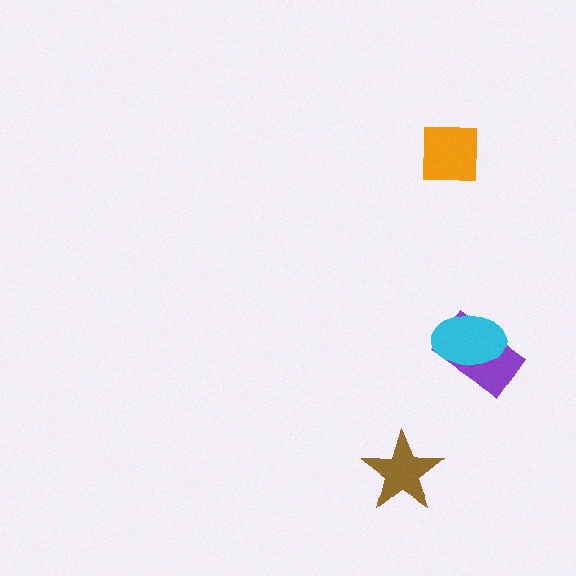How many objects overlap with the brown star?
0 objects overlap with the brown star.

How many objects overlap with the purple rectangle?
1 object overlaps with the purple rectangle.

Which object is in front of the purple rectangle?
The cyan ellipse is in front of the purple rectangle.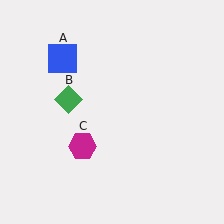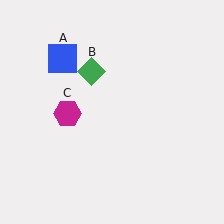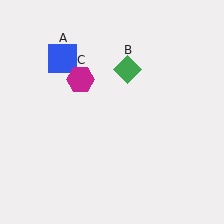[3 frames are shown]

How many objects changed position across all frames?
2 objects changed position: green diamond (object B), magenta hexagon (object C).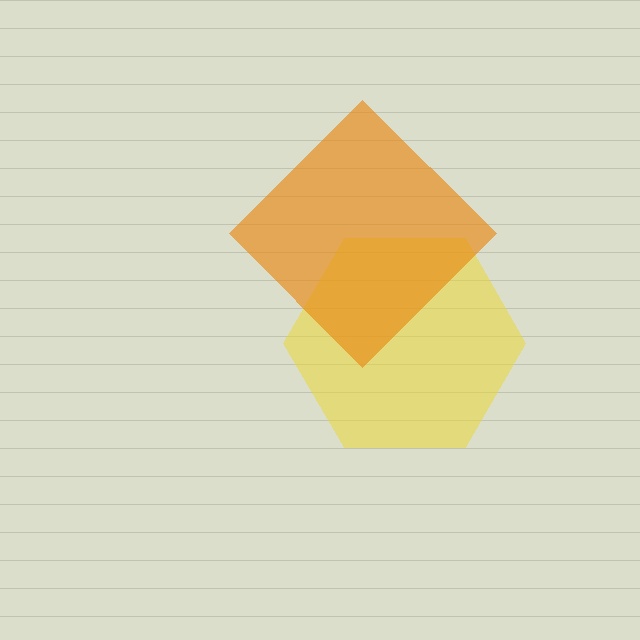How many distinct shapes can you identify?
There are 2 distinct shapes: a yellow hexagon, an orange diamond.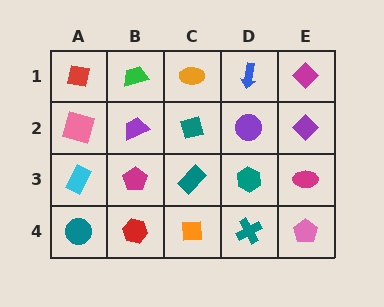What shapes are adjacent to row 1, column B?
A purple trapezoid (row 2, column B), a red square (row 1, column A), an orange ellipse (row 1, column C).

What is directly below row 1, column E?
A purple diamond.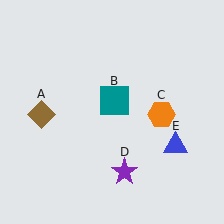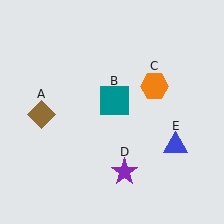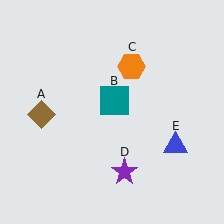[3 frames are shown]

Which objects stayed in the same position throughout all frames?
Brown diamond (object A) and teal square (object B) and purple star (object D) and blue triangle (object E) remained stationary.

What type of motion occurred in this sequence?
The orange hexagon (object C) rotated counterclockwise around the center of the scene.